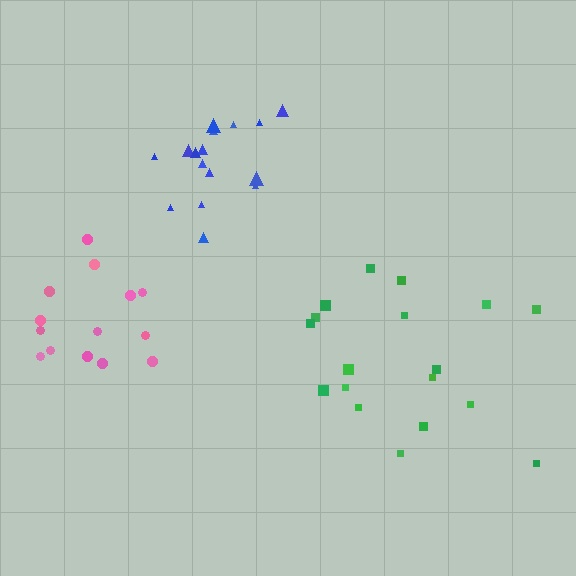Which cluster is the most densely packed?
Blue.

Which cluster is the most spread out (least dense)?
Green.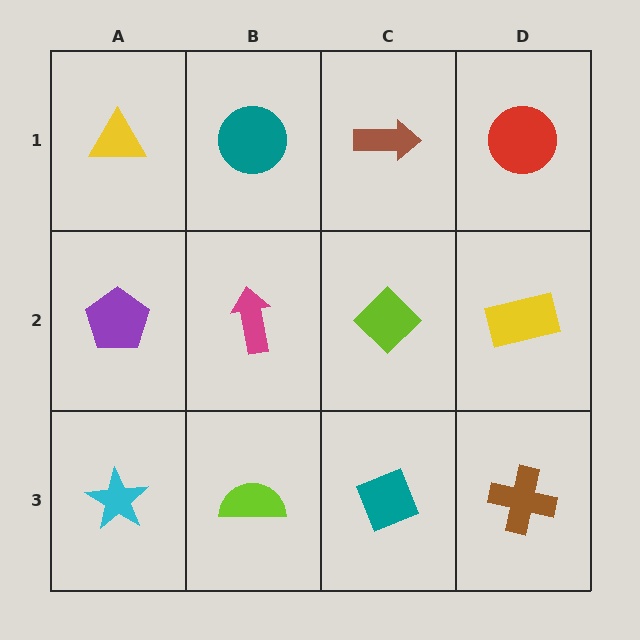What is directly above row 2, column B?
A teal circle.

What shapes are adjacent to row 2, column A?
A yellow triangle (row 1, column A), a cyan star (row 3, column A), a magenta arrow (row 2, column B).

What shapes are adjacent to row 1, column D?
A yellow rectangle (row 2, column D), a brown arrow (row 1, column C).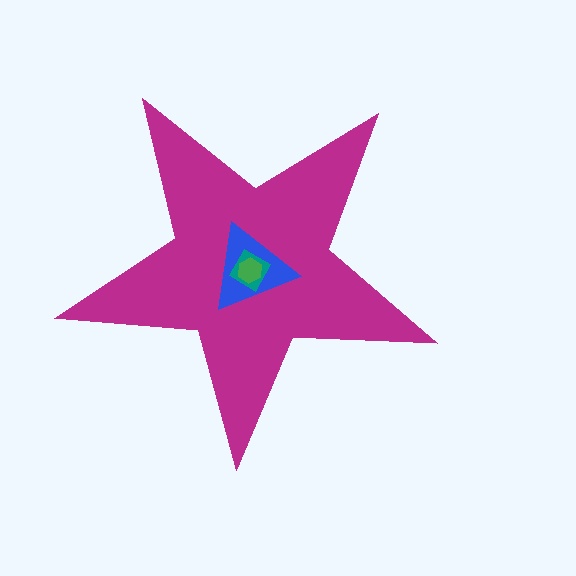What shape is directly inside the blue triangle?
The teal diamond.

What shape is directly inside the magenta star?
The blue triangle.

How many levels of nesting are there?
4.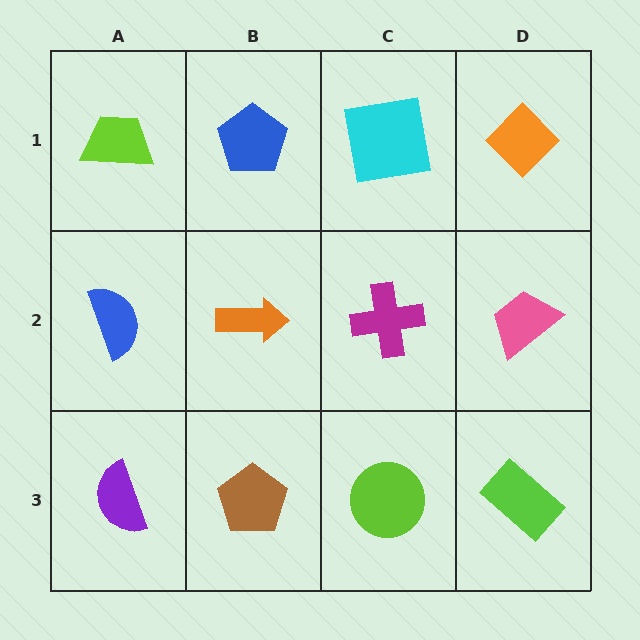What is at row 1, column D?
An orange diamond.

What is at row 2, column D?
A pink trapezoid.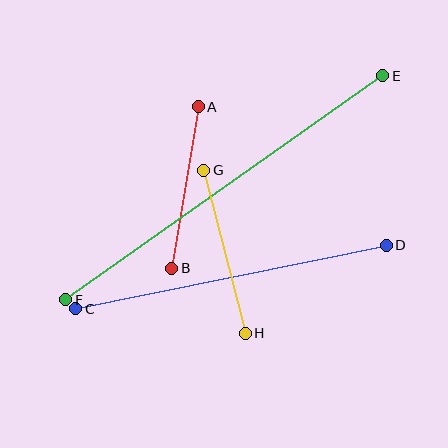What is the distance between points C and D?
The distance is approximately 317 pixels.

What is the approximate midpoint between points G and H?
The midpoint is at approximately (224, 252) pixels.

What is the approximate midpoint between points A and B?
The midpoint is at approximately (185, 187) pixels.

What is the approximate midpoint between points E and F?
The midpoint is at approximately (224, 188) pixels.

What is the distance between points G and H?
The distance is approximately 168 pixels.